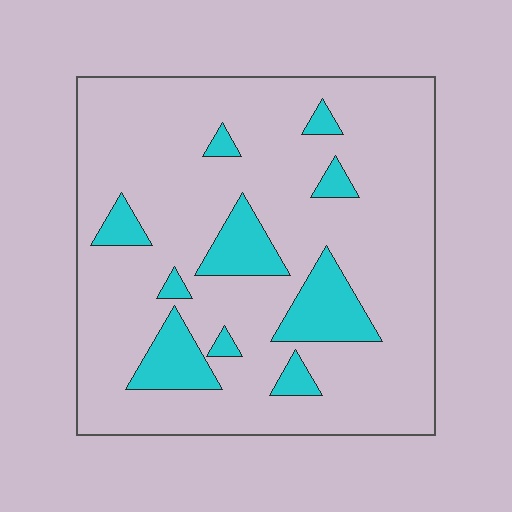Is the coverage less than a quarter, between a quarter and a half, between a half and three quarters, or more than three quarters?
Less than a quarter.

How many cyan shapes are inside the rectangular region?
10.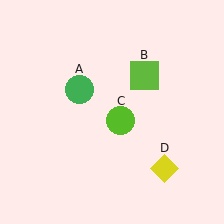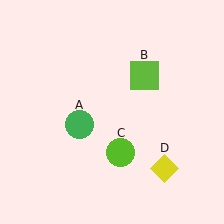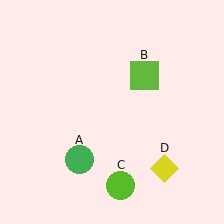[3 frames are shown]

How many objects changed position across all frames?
2 objects changed position: green circle (object A), lime circle (object C).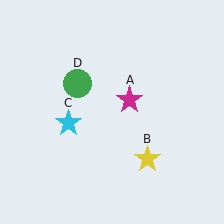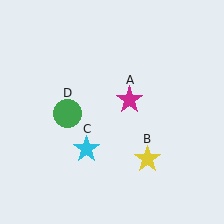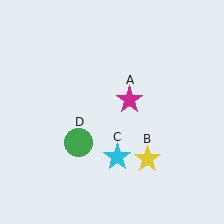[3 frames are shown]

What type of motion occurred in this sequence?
The cyan star (object C), green circle (object D) rotated counterclockwise around the center of the scene.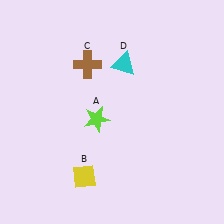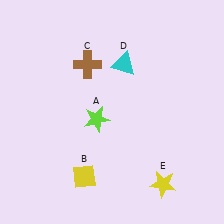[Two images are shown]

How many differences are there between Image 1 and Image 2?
There is 1 difference between the two images.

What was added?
A yellow star (E) was added in Image 2.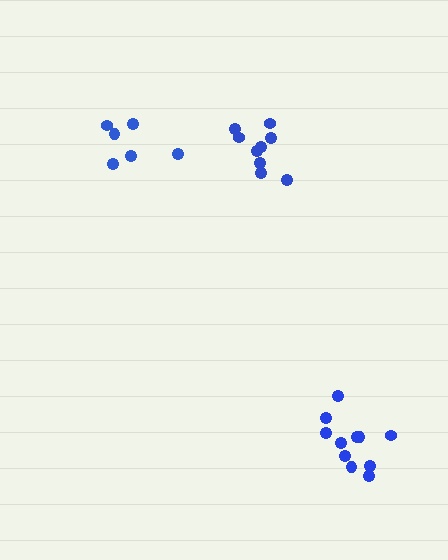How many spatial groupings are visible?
There are 3 spatial groupings.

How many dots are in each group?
Group 1: 9 dots, Group 2: 6 dots, Group 3: 11 dots (26 total).